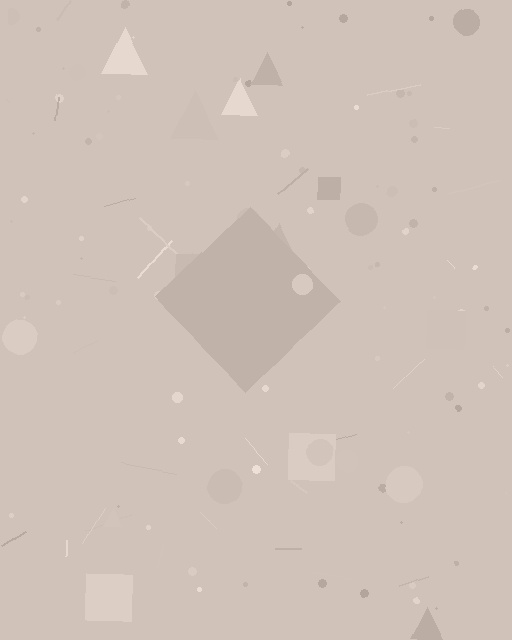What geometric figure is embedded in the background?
A diamond is embedded in the background.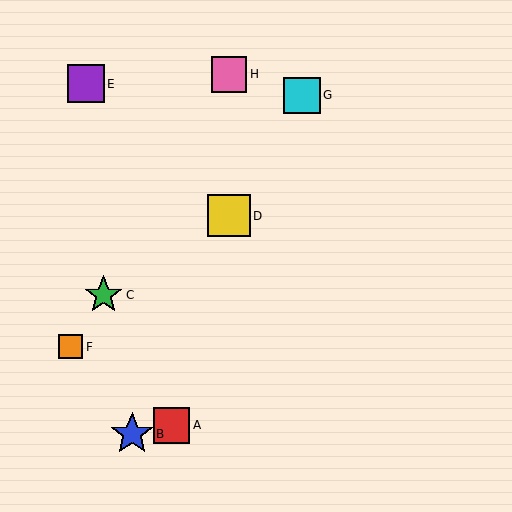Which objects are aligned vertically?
Objects D, H are aligned vertically.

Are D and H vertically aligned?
Yes, both are at x≈229.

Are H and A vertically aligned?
No, H is at x≈229 and A is at x≈171.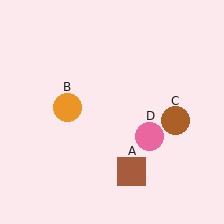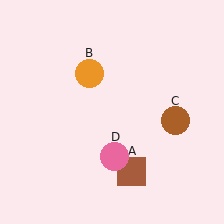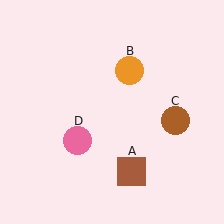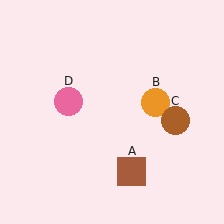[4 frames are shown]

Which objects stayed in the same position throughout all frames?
Brown square (object A) and brown circle (object C) remained stationary.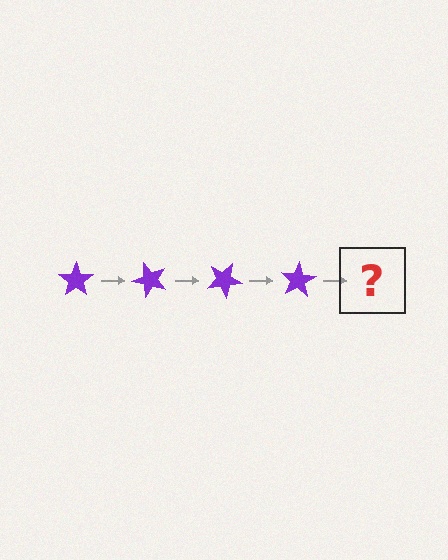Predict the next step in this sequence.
The next step is a purple star rotated 200 degrees.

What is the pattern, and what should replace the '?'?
The pattern is that the star rotates 50 degrees each step. The '?' should be a purple star rotated 200 degrees.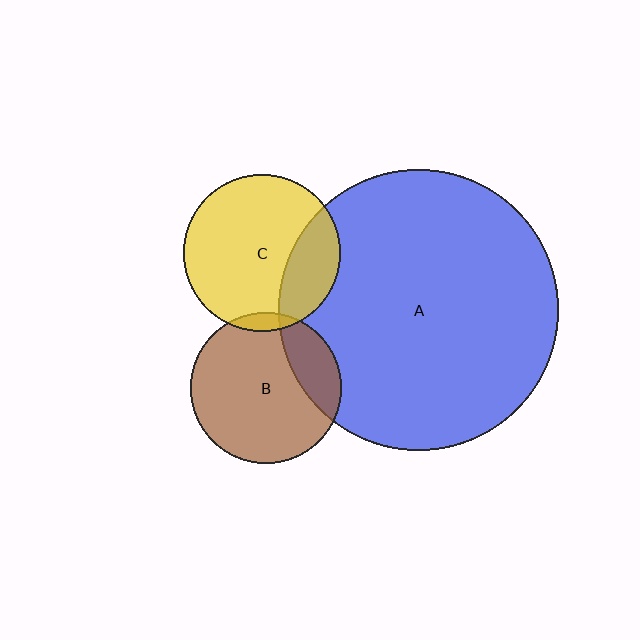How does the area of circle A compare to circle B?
Approximately 3.5 times.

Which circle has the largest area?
Circle A (blue).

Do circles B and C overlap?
Yes.